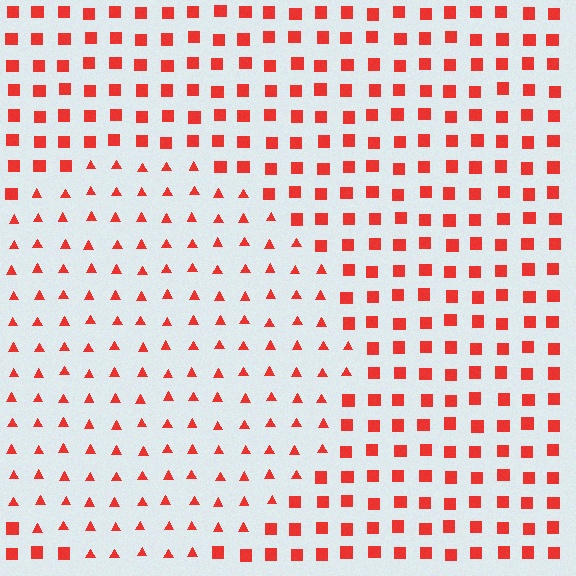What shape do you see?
I see a circle.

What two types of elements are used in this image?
The image uses triangles inside the circle region and squares outside it.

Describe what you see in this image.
The image is filled with small red elements arranged in a uniform grid. A circle-shaped region contains triangles, while the surrounding area contains squares. The boundary is defined purely by the change in element shape.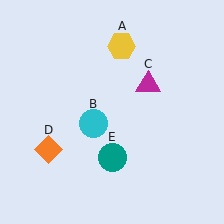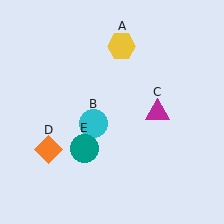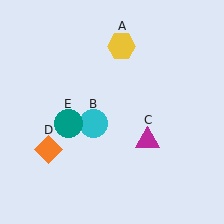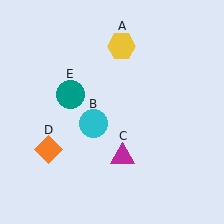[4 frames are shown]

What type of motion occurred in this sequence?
The magenta triangle (object C), teal circle (object E) rotated clockwise around the center of the scene.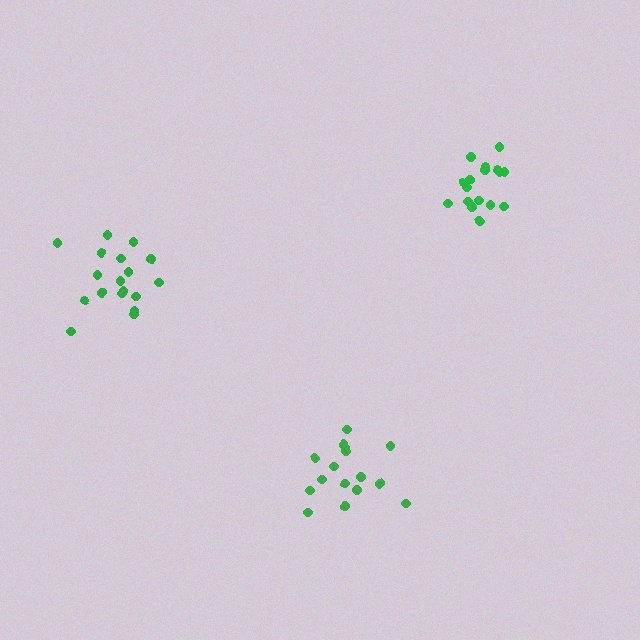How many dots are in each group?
Group 1: 16 dots, Group 2: 18 dots, Group 3: 17 dots (51 total).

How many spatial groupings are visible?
There are 3 spatial groupings.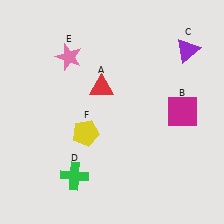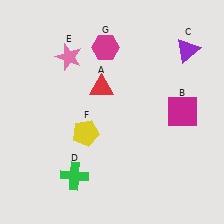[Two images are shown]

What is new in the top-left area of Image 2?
A magenta hexagon (G) was added in the top-left area of Image 2.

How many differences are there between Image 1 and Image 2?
There is 1 difference between the two images.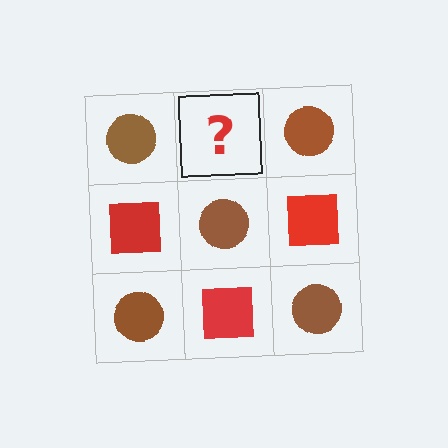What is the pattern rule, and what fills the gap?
The rule is that it alternates brown circle and red square in a checkerboard pattern. The gap should be filled with a red square.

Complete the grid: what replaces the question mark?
The question mark should be replaced with a red square.